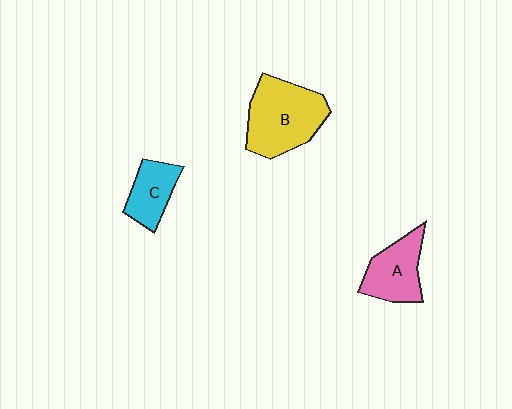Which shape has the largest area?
Shape B (yellow).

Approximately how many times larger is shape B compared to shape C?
Approximately 1.9 times.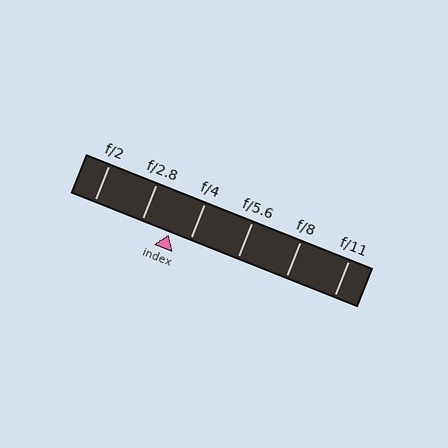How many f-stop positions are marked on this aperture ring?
There are 6 f-stop positions marked.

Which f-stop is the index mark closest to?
The index mark is closest to f/4.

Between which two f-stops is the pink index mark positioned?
The index mark is between f/2.8 and f/4.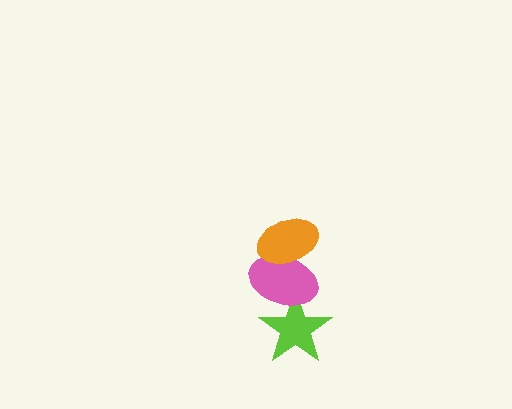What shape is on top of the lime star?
The pink ellipse is on top of the lime star.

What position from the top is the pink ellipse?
The pink ellipse is 2nd from the top.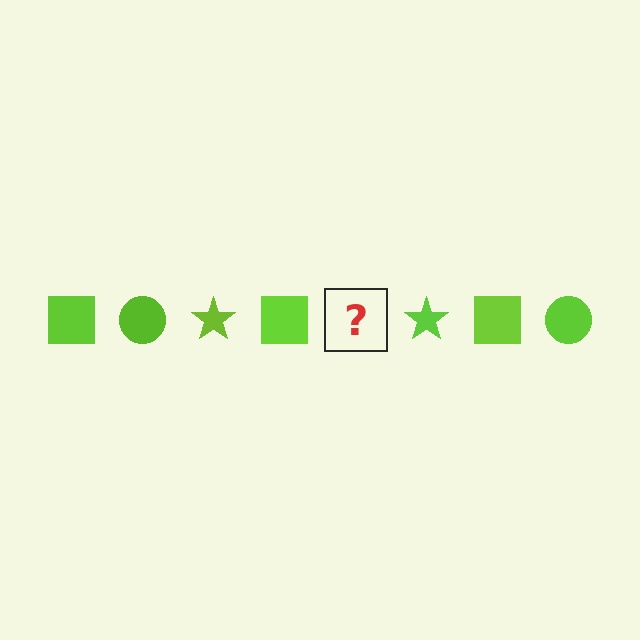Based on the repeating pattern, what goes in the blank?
The blank should be a lime circle.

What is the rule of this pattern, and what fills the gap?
The rule is that the pattern cycles through square, circle, star shapes in lime. The gap should be filled with a lime circle.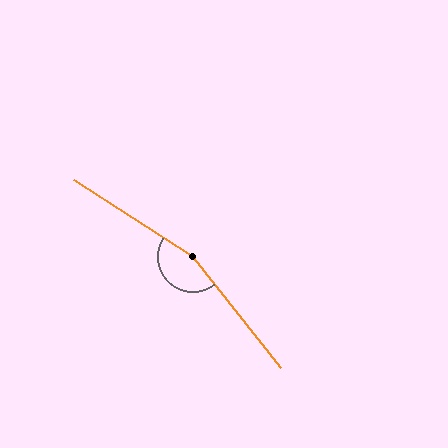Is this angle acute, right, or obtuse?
It is obtuse.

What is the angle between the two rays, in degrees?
Approximately 161 degrees.